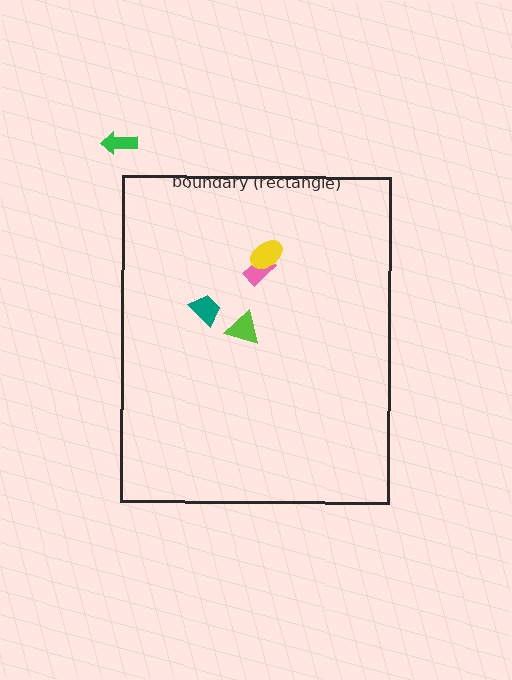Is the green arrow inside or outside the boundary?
Outside.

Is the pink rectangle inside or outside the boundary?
Inside.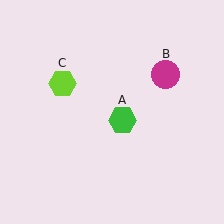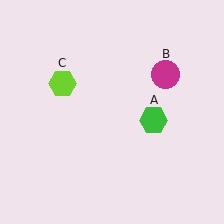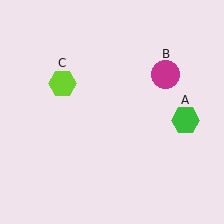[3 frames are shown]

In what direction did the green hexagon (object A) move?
The green hexagon (object A) moved right.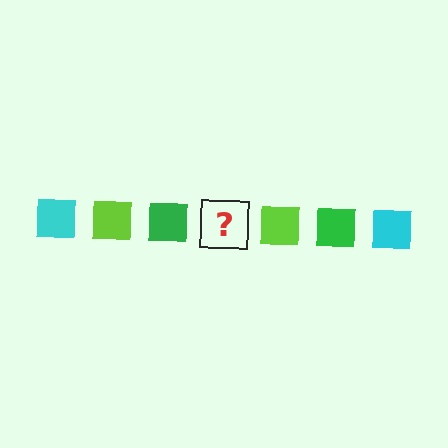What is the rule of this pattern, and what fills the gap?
The rule is that the pattern cycles through cyan, lime, green squares. The gap should be filled with a cyan square.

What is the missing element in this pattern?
The missing element is a cyan square.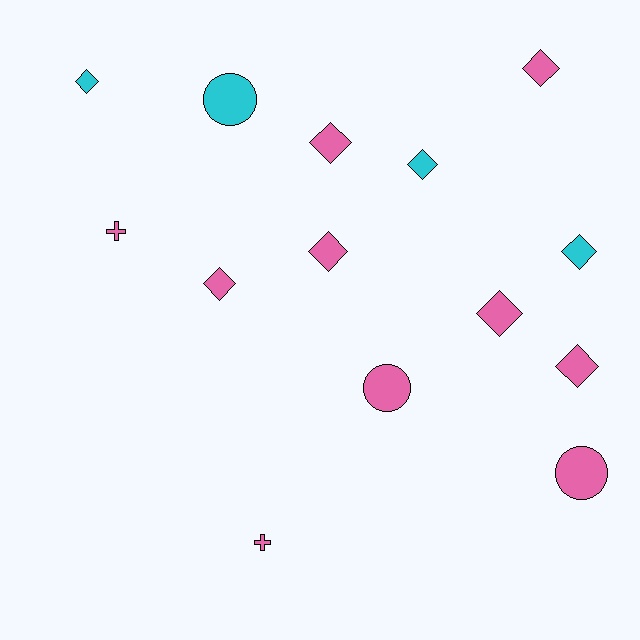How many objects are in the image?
There are 14 objects.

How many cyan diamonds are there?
There are 3 cyan diamonds.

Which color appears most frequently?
Pink, with 10 objects.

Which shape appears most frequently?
Diamond, with 9 objects.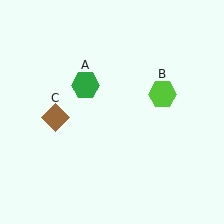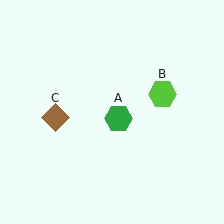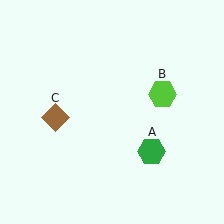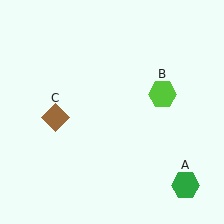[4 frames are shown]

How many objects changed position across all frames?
1 object changed position: green hexagon (object A).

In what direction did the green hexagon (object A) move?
The green hexagon (object A) moved down and to the right.